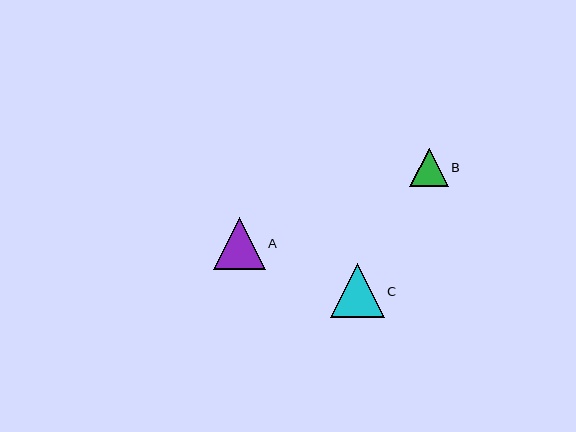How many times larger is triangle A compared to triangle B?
Triangle A is approximately 1.3 times the size of triangle B.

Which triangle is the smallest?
Triangle B is the smallest with a size of approximately 38 pixels.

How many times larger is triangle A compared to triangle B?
Triangle A is approximately 1.3 times the size of triangle B.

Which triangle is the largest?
Triangle C is the largest with a size of approximately 54 pixels.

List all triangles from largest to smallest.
From largest to smallest: C, A, B.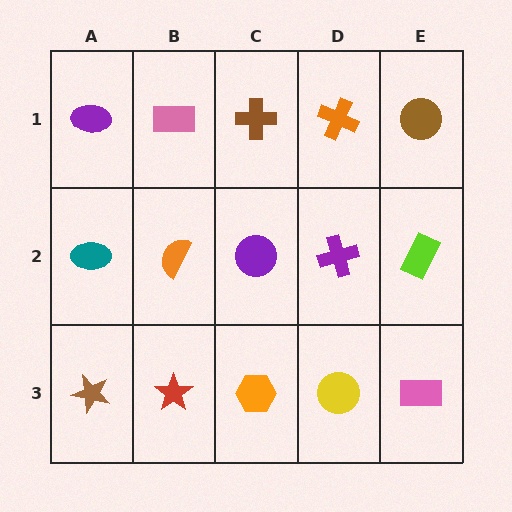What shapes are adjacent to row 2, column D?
An orange cross (row 1, column D), a yellow circle (row 3, column D), a purple circle (row 2, column C), a lime rectangle (row 2, column E).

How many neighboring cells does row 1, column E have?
2.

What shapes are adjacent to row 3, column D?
A purple cross (row 2, column D), an orange hexagon (row 3, column C), a pink rectangle (row 3, column E).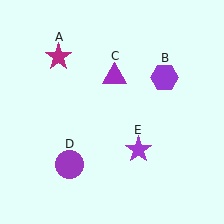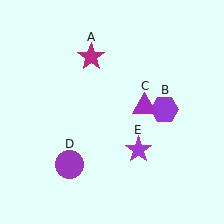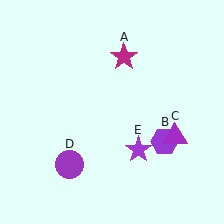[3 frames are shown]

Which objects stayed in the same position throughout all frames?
Purple circle (object D) and purple star (object E) remained stationary.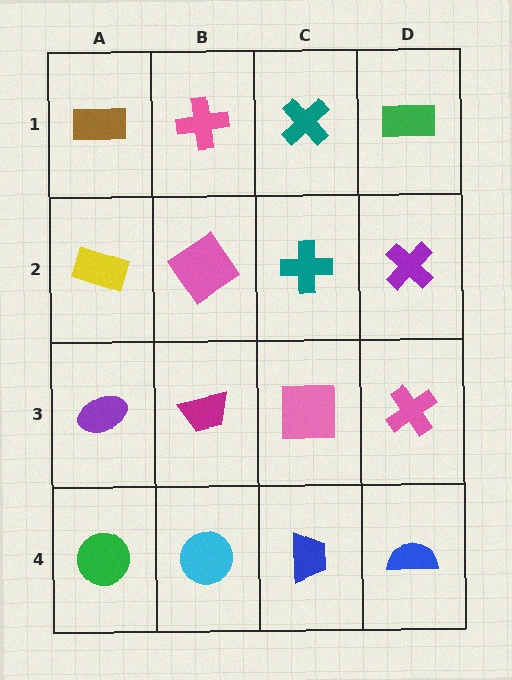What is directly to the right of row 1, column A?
A pink cross.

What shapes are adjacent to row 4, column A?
A purple ellipse (row 3, column A), a cyan circle (row 4, column B).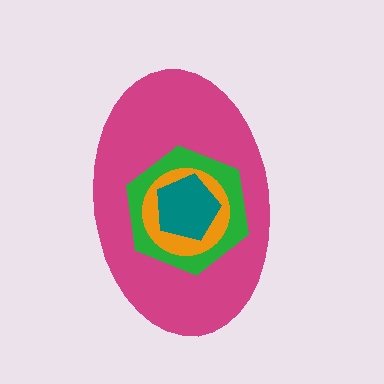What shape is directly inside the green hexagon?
The orange circle.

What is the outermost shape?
The magenta ellipse.